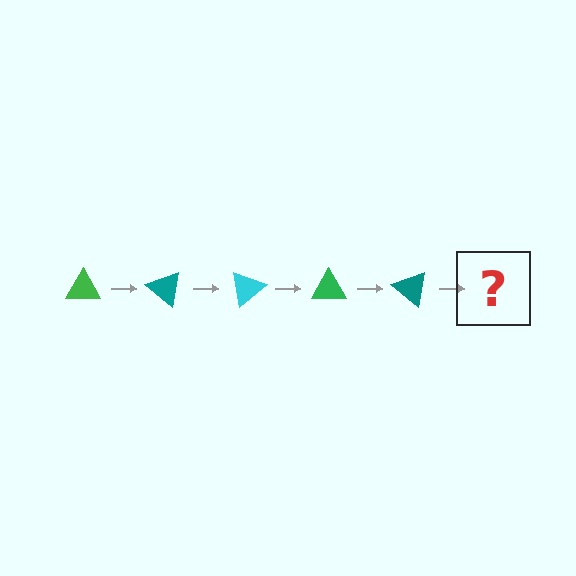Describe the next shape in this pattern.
It should be a cyan triangle, rotated 200 degrees from the start.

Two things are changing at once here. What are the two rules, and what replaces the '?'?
The two rules are that it rotates 40 degrees each step and the color cycles through green, teal, and cyan. The '?' should be a cyan triangle, rotated 200 degrees from the start.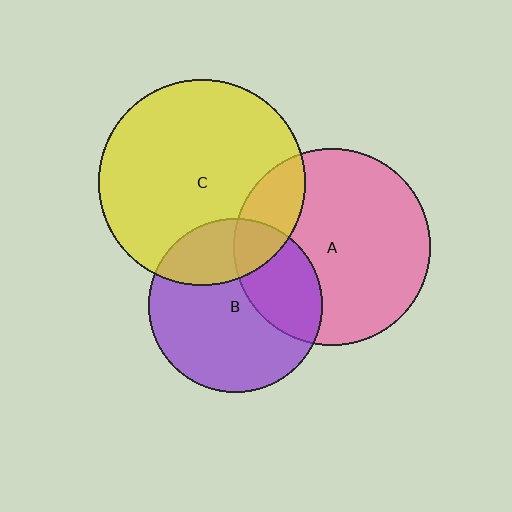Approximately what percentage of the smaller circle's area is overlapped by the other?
Approximately 20%.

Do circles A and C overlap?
Yes.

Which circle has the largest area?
Circle C (yellow).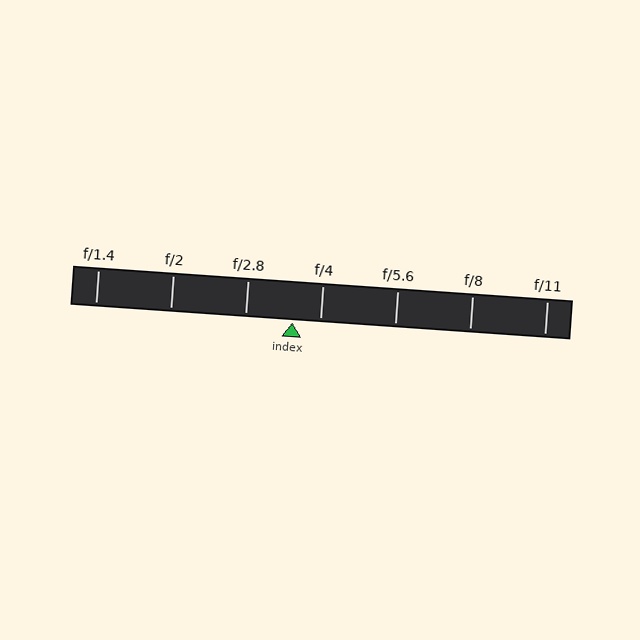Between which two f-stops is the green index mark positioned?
The index mark is between f/2.8 and f/4.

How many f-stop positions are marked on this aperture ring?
There are 7 f-stop positions marked.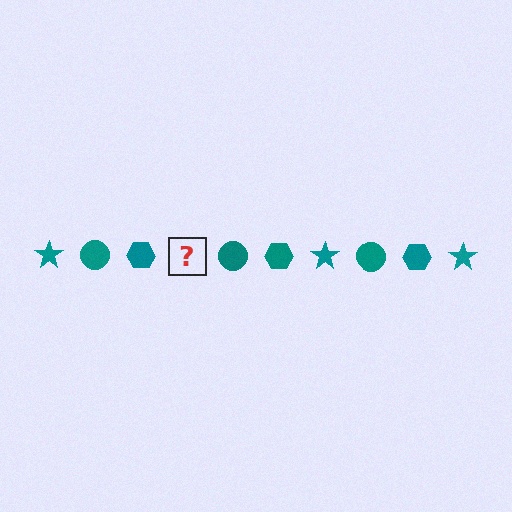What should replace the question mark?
The question mark should be replaced with a teal star.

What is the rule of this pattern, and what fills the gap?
The rule is that the pattern cycles through star, circle, hexagon shapes in teal. The gap should be filled with a teal star.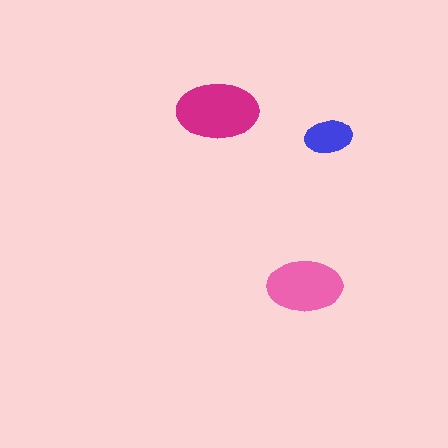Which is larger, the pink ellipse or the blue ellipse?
The pink one.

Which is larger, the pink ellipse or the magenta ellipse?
The magenta one.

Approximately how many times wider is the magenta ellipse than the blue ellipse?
About 1.5 times wider.